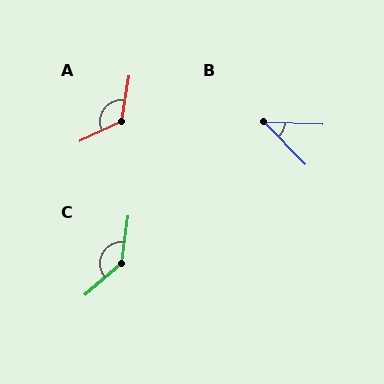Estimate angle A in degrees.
Approximately 124 degrees.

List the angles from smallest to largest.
B (42°), A (124°), C (138°).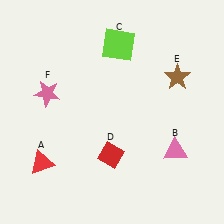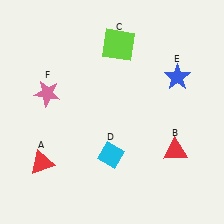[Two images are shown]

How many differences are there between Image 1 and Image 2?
There are 3 differences between the two images.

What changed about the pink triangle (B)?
In Image 1, B is pink. In Image 2, it changed to red.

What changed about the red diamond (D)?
In Image 1, D is red. In Image 2, it changed to cyan.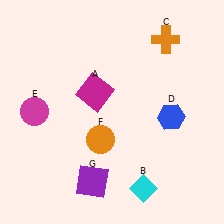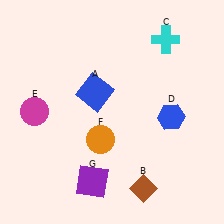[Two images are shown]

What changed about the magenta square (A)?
In Image 1, A is magenta. In Image 2, it changed to blue.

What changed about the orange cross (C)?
In Image 1, C is orange. In Image 2, it changed to cyan.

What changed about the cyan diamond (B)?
In Image 1, B is cyan. In Image 2, it changed to brown.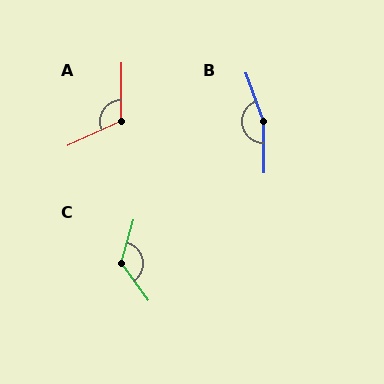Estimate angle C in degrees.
Approximately 128 degrees.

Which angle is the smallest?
A, at approximately 115 degrees.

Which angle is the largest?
B, at approximately 161 degrees.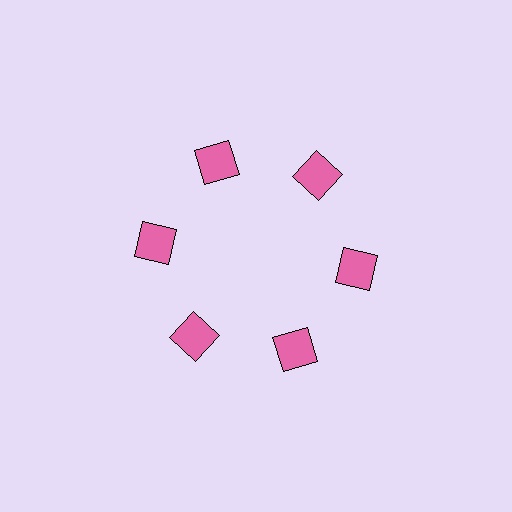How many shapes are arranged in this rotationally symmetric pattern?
There are 6 shapes, arranged in 6 groups of 1.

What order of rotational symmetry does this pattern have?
This pattern has 6-fold rotational symmetry.